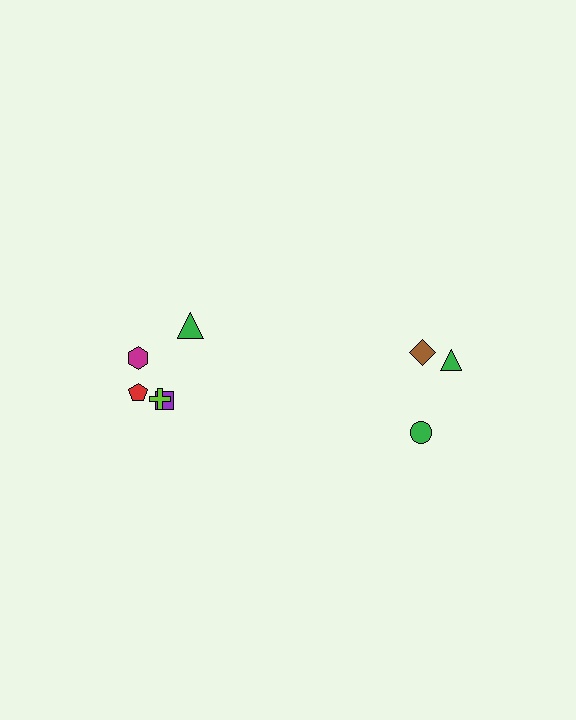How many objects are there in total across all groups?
There are 8 objects.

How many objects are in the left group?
There are 5 objects.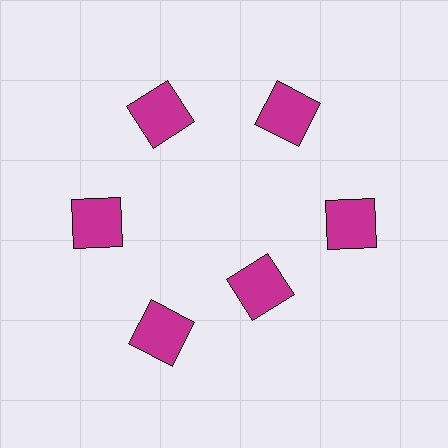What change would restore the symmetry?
The symmetry would be restored by moving it outward, back onto the ring so that all 6 squares sit at equal angles and equal distance from the center.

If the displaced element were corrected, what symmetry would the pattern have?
It would have 6-fold rotational symmetry — the pattern would map onto itself every 60 degrees.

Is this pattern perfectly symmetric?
No. The 6 magenta squares are arranged in a ring, but one element near the 5 o'clock position is pulled inward toward the center, breaking the 6-fold rotational symmetry.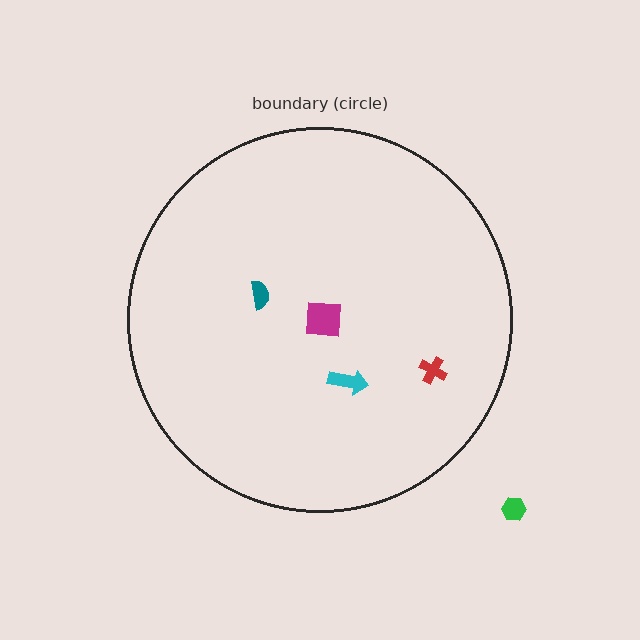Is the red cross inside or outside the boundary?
Inside.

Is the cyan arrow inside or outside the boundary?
Inside.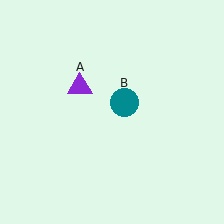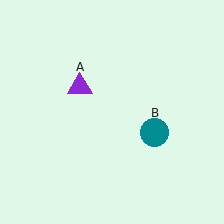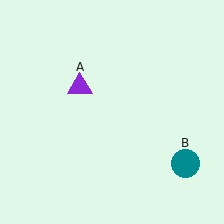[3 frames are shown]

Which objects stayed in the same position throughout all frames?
Purple triangle (object A) remained stationary.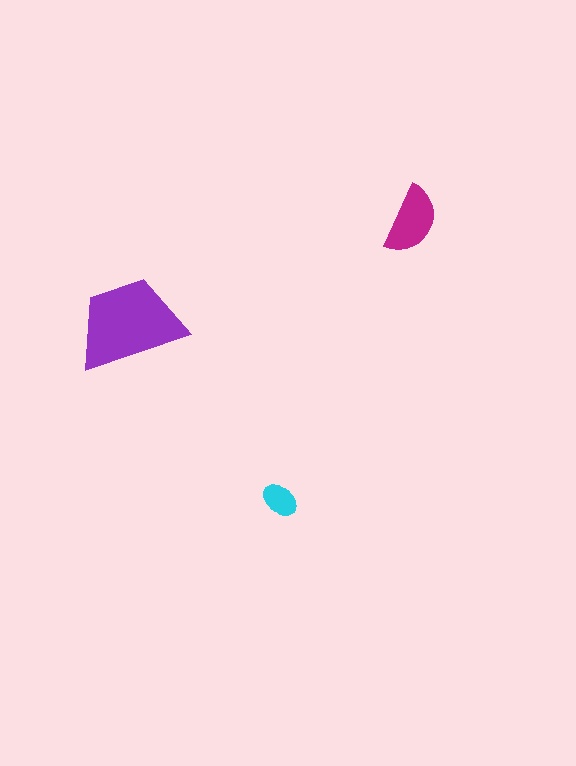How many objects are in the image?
There are 3 objects in the image.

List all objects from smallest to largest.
The cyan ellipse, the magenta semicircle, the purple trapezoid.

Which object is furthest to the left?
The purple trapezoid is leftmost.